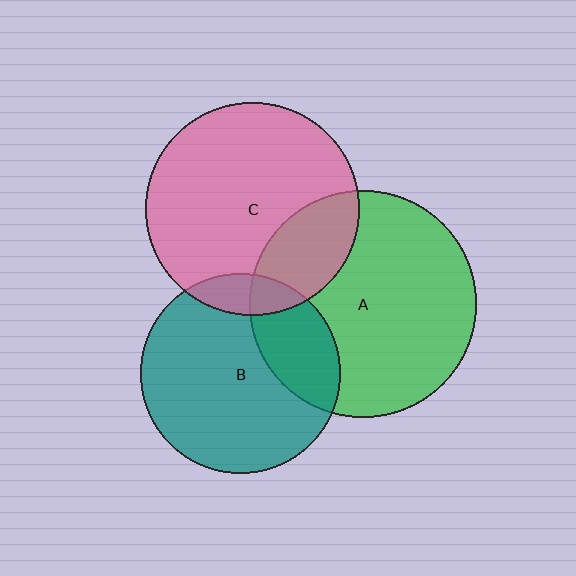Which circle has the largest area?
Circle A (green).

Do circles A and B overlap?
Yes.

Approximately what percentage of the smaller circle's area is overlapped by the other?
Approximately 25%.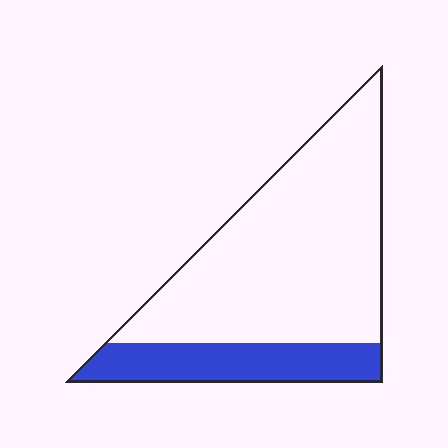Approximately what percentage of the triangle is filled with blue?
Approximately 25%.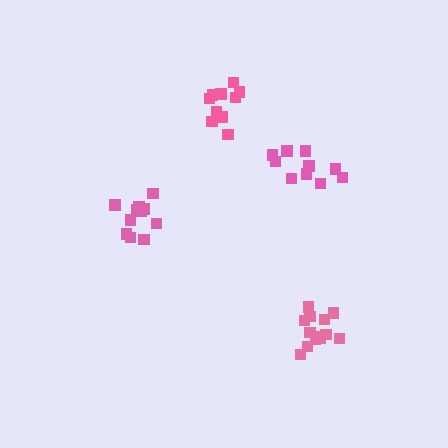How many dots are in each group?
Group 1: 10 dots, Group 2: 13 dots, Group 3: 10 dots, Group 4: 12 dots (45 total).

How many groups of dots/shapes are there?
There are 4 groups.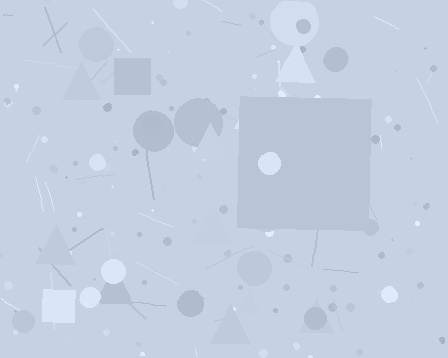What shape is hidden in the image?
A square is hidden in the image.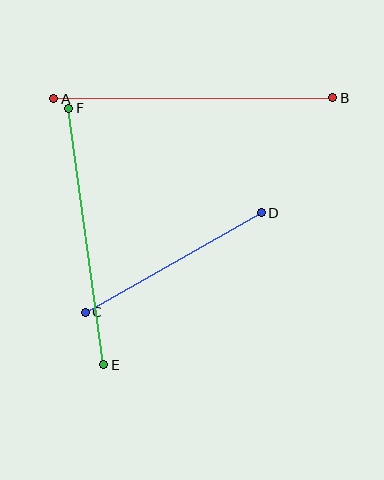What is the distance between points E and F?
The distance is approximately 259 pixels.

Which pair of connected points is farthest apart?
Points A and B are farthest apart.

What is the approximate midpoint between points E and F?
The midpoint is at approximately (86, 236) pixels.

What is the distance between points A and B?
The distance is approximately 279 pixels.